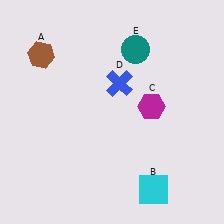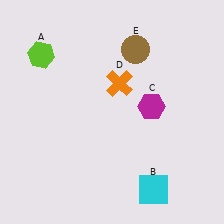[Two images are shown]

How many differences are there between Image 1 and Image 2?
There are 3 differences between the two images.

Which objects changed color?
A changed from brown to lime. D changed from blue to orange. E changed from teal to brown.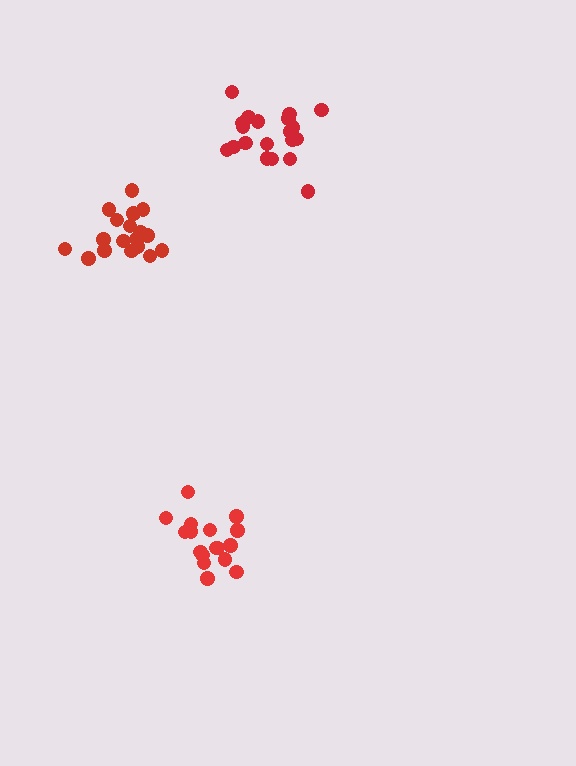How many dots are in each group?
Group 1: 20 dots, Group 2: 18 dots, Group 3: 17 dots (55 total).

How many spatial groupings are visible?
There are 3 spatial groupings.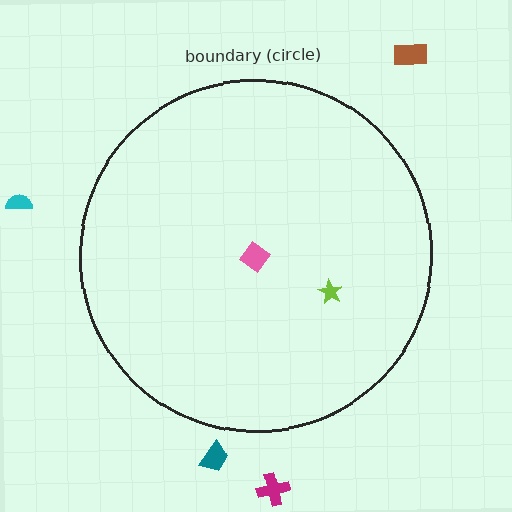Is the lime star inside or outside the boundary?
Inside.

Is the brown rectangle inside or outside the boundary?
Outside.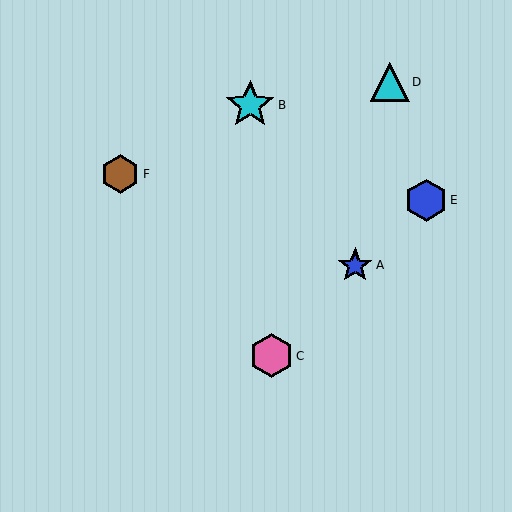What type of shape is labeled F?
Shape F is a brown hexagon.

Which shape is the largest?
The cyan star (labeled B) is the largest.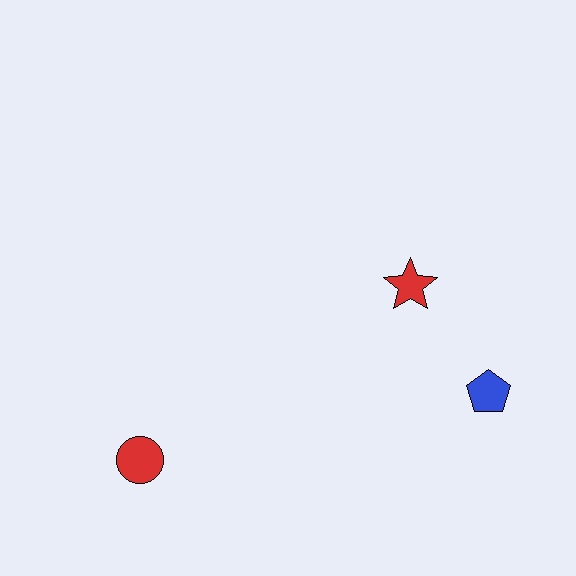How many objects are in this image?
There are 3 objects.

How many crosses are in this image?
There are no crosses.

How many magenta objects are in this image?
There are no magenta objects.